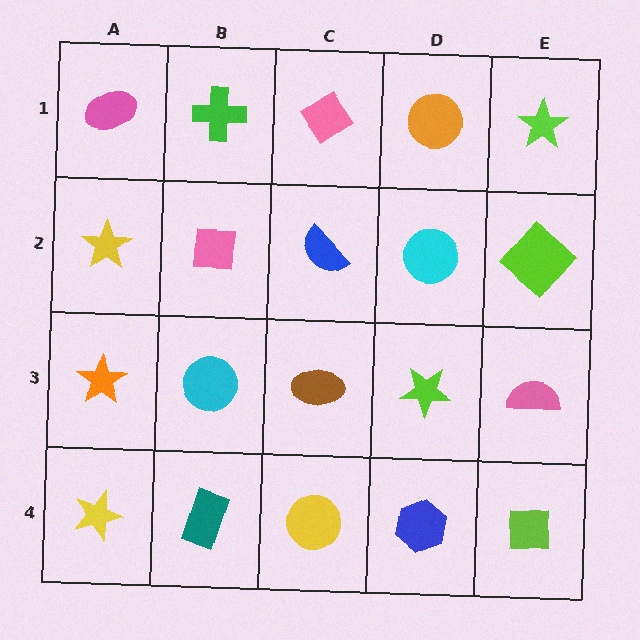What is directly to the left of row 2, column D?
A blue semicircle.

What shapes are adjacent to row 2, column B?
A green cross (row 1, column B), a cyan circle (row 3, column B), a yellow star (row 2, column A), a blue semicircle (row 2, column C).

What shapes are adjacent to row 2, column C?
A pink diamond (row 1, column C), a brown ellipse (row 3, column C), a pink square (row 2, column B), a cyan circle (row 2, column D).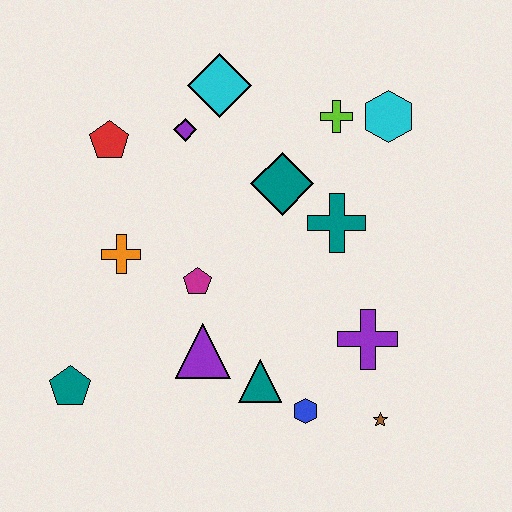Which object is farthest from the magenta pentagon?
The cyan hexagon is farthest from the magenta pentagon.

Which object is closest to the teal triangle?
The blue hexagon is closest to the teal triangle.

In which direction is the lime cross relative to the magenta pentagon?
The lime cross is above the magenta pentagon.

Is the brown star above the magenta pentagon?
No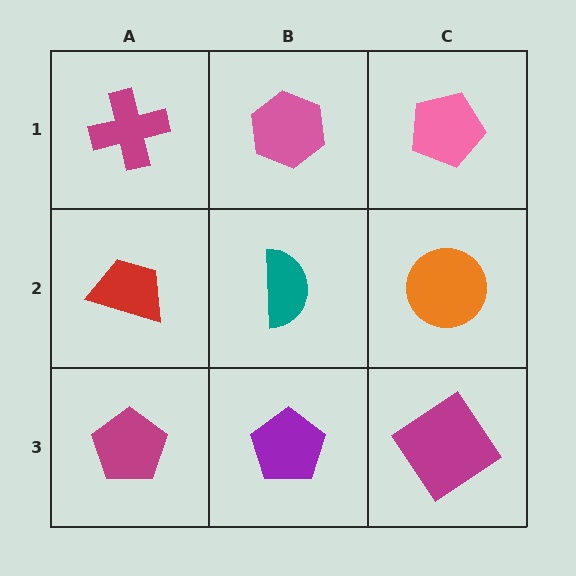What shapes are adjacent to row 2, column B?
A pink hexagon (row 1, column B), a purple pentagon (row 3, column B), a red trapezoid (row 2, column A), an orange circle (row 2, column C).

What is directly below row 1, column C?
An orange circle.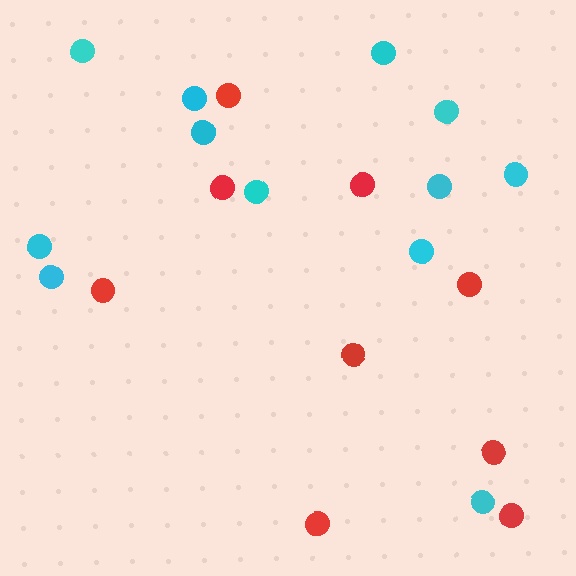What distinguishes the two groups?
There are 2 groups: one group of cyan circles (12) and one group of red circles (9).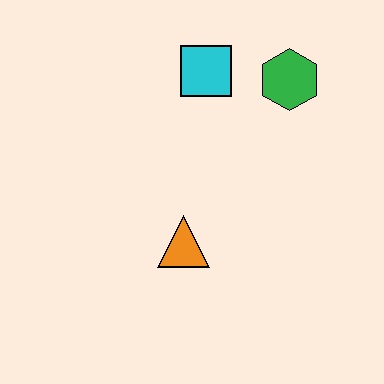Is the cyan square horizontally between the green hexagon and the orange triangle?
Yes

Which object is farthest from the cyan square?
The orange triangle is farthest from the cyan square.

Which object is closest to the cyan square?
The green hexagon is closest to the cyan square.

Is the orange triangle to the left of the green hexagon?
Yes